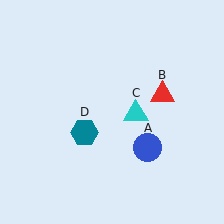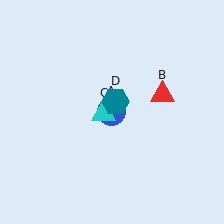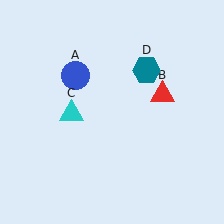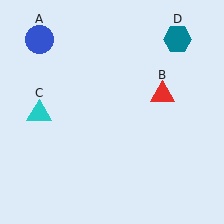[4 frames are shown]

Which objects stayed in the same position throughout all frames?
Red triangle (object B) remained stationary.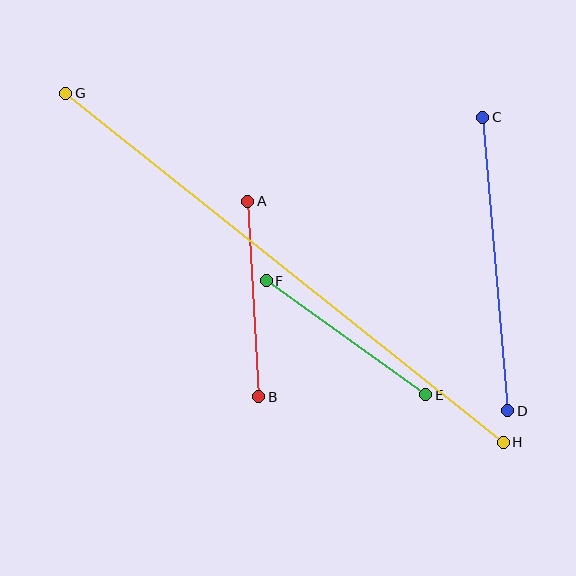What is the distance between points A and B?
The distance is approximately 196 pixels.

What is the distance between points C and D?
The distance is approximately 294 pixels.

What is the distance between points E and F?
The distance is approximately 196 pixels.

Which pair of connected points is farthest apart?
Points G and H are farthest apart.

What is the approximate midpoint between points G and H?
The midpoint is at approximately (284, 268) pixels.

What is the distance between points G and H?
The distance is approximately 560 pixels.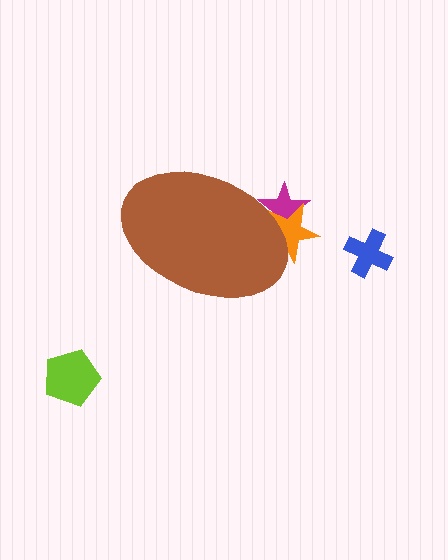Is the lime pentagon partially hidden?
No, the lime pentagon is fully visible.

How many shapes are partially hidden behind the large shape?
2 shapes are partially hidden.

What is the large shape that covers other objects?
A brown ellipse.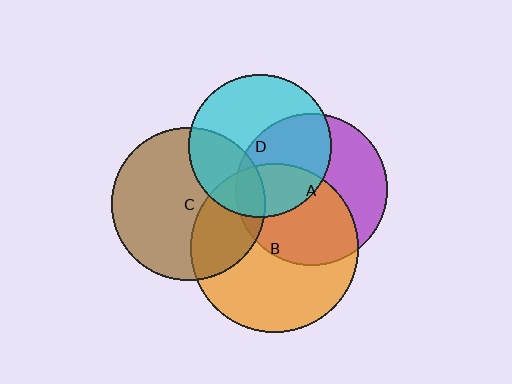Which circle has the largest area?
Circle B (orange).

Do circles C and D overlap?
Yes.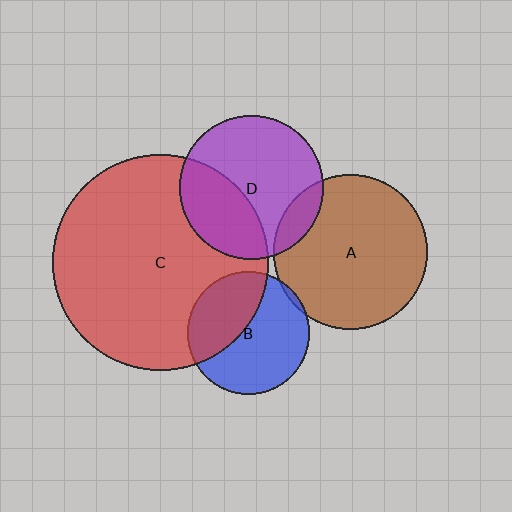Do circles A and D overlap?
Yes.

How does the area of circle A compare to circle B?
Approximately 1.6 times.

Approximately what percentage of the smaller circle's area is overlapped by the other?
Approximately 10%.